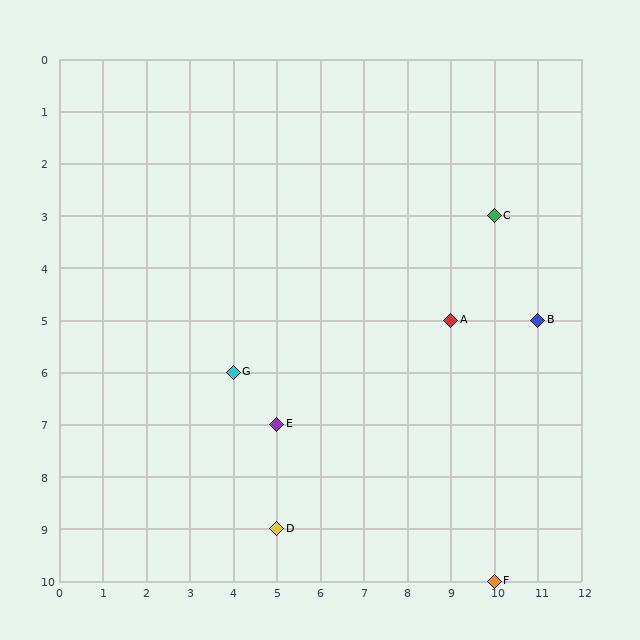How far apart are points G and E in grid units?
Points G and E are 1 column and 1 row apart (about 1.4 grid units diagonally).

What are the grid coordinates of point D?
Point D is at grid coordinates (5, 9).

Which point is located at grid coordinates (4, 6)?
Point G is at (4, 6).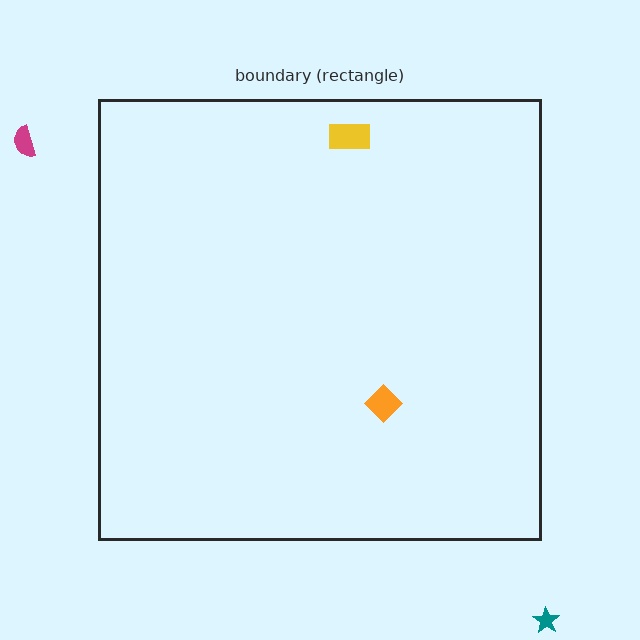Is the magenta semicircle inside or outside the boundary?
Outside.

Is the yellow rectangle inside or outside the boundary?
Inside.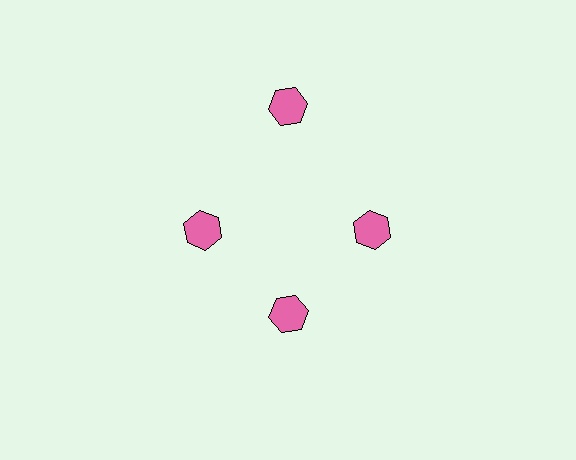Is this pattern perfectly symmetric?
No. The 4 pink hexagons are arranged in a ring, but one element near the 12 o'clock position is pushed outward from the center, breaking the 4-fold rotational symmetry.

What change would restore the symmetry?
The symmetry would be restored by moving it inward, back onto the ring so that all 4 hexagons sit at equal angles and equal distance from the center.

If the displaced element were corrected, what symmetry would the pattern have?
It would have 4-fold rotational symmetry — the pattern would map onto itself every 90 degrees.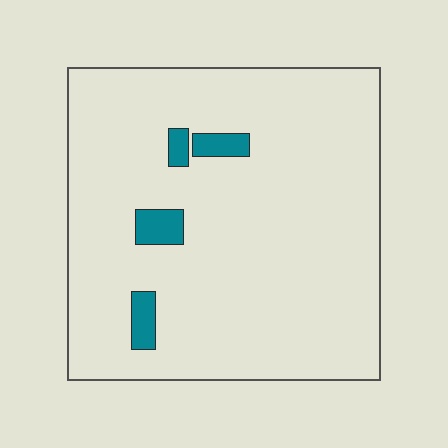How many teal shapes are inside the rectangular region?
4.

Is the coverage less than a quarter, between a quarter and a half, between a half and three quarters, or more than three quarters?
Less than a quarter.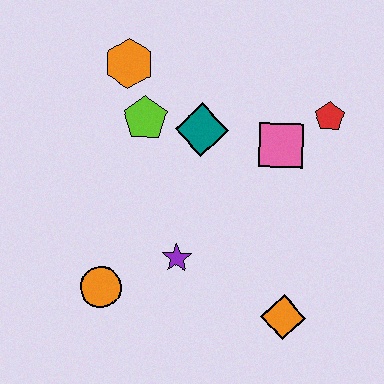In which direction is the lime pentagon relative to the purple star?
The lime pentagon is above the purple star.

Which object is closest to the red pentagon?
The pink square is closest to the red pentagon.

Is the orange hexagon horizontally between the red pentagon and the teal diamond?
No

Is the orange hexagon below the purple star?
No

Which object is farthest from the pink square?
The orange circle is farthest from the pink square.